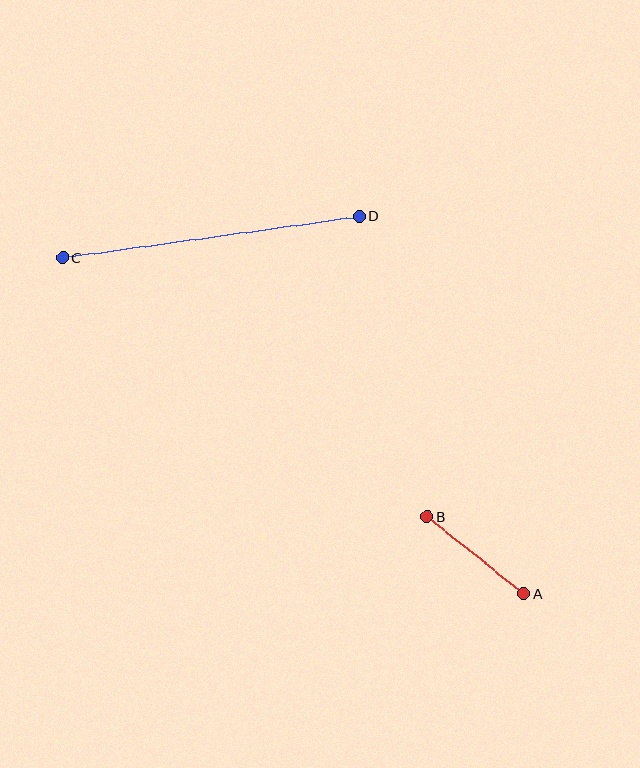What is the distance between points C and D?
The distance is approximately 300 pixels.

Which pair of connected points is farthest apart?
Points C and D are farthest apart.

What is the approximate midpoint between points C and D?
The midpoint is at approximately (211, 237) pixels.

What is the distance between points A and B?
The distance is approximately 123 pixels.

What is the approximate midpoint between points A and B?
The midpoint is at approximately (475, 555) pixels.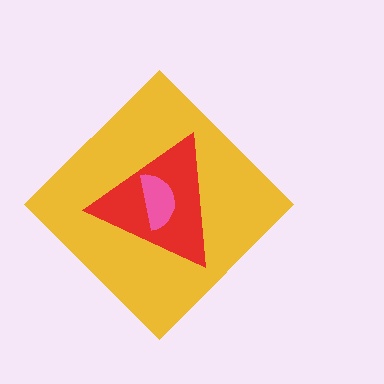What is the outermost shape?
The yellow diamond.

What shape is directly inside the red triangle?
The pink semicircle.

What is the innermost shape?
The pink semicircle.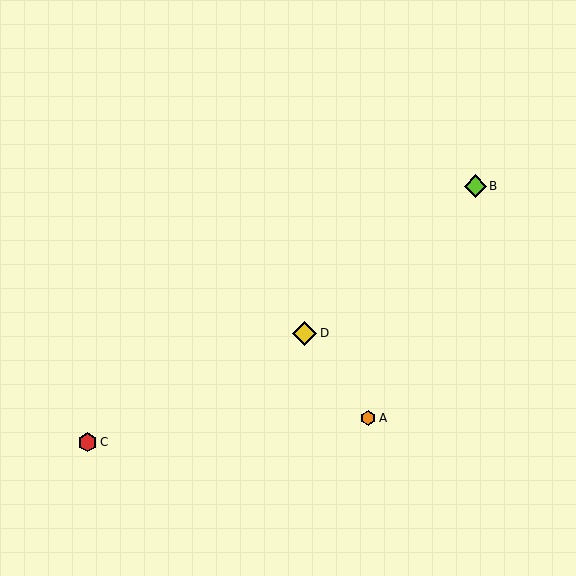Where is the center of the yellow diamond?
The center of the yellow diamond is at (305, 333).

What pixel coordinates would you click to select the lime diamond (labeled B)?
Click at (475, 186) to select the lime diamond B.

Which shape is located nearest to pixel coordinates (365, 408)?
The orange hexagon (labeled A) at (368, 418) is nearest to that location.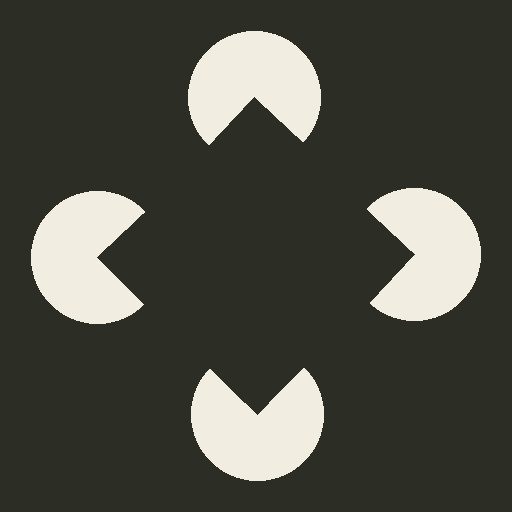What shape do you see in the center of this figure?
An illusory square — its edges are inferred from the aligned wedge cuts in the pac-man discs, not physically drawn.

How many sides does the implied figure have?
4 sides.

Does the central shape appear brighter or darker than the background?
It typically appears slightly darker than the background, even though no actual brightness change is drawn.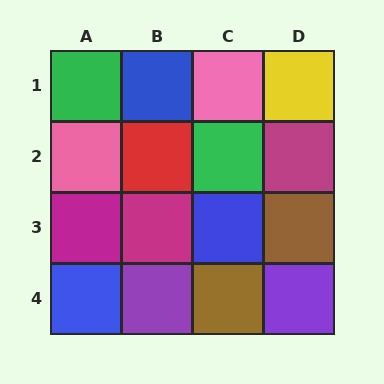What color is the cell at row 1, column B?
Blue.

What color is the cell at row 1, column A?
Green.